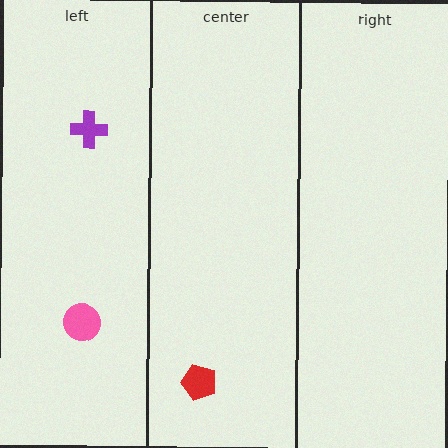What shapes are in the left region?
The pink circle, the purple cross.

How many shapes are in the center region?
1.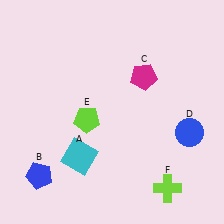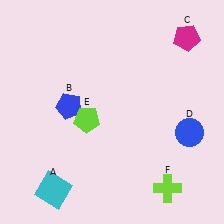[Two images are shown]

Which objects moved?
The objects that moved are: the cyan square (A), the blue pentagon (B), the magenta pentagon (C).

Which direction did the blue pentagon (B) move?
The blue pentagon (B) moved up.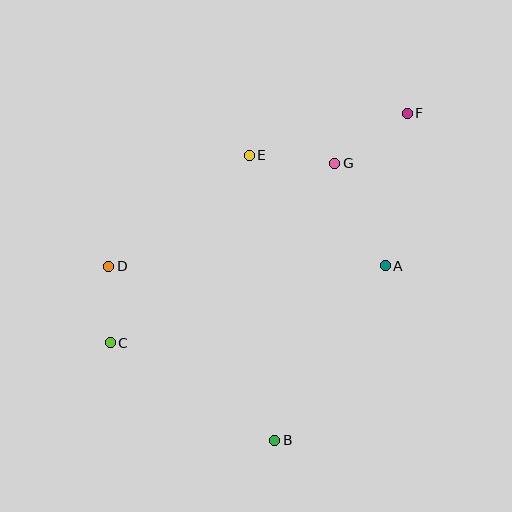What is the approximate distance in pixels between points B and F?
The distance between B and F is approximately 353 pixels.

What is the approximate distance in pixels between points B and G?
The distance between B and G is approximately 283 pixels.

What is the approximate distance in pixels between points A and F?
The distance between A and F is approximately 154 pixels.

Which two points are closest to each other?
Points C and D are closest to each other.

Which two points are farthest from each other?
Points C and F are farthest from each other.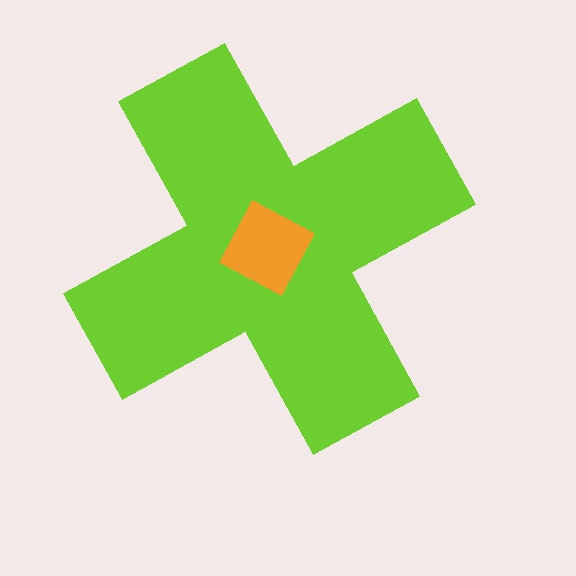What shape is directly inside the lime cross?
The orange diamond.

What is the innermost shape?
The orange diamond.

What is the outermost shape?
The lime cross.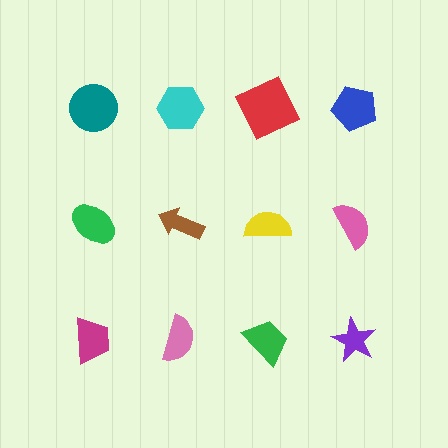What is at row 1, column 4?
A blue pentagon.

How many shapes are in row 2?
4 shapes.